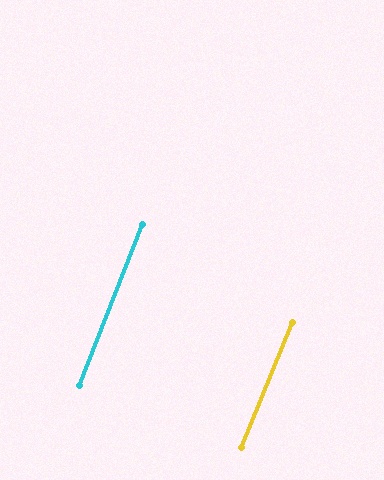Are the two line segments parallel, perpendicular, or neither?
Parallel — their directions differ by only 1.1°.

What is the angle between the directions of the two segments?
Approximately 1 degree.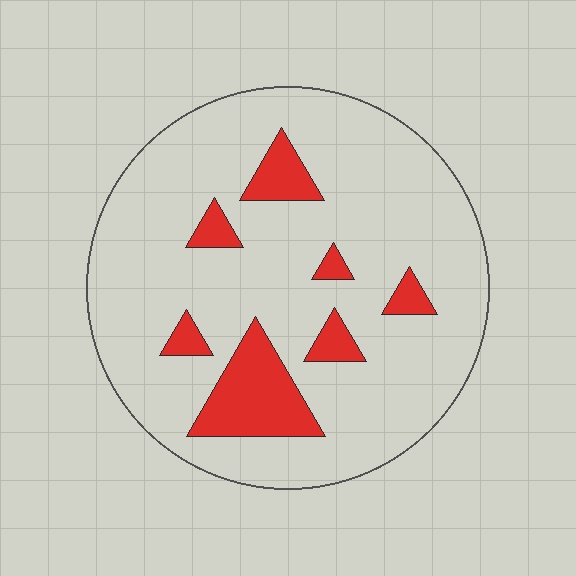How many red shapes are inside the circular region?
7.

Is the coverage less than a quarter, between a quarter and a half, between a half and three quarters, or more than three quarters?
Less than a quarter.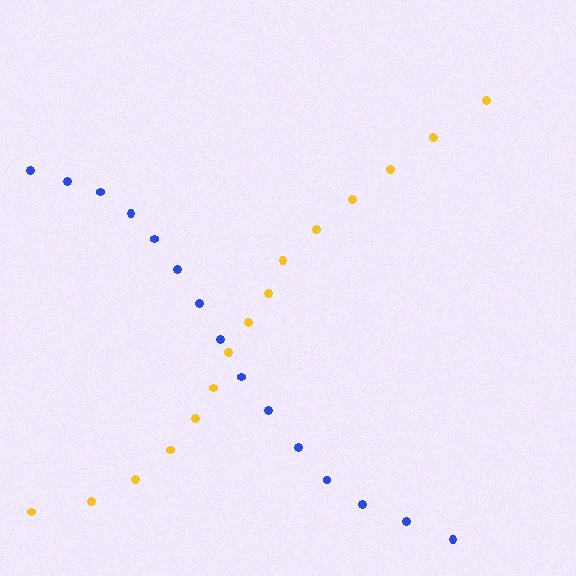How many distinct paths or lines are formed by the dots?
There are 2 distinct paths.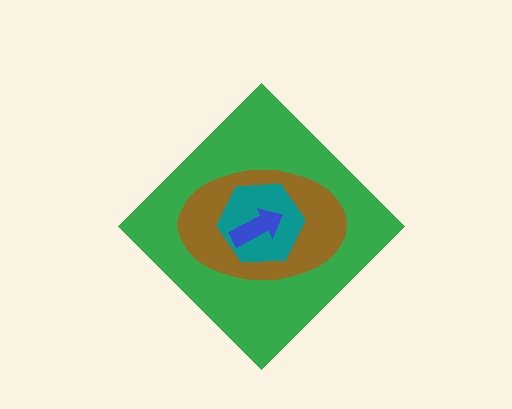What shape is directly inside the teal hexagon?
The blue arrow.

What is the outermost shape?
The green diamond.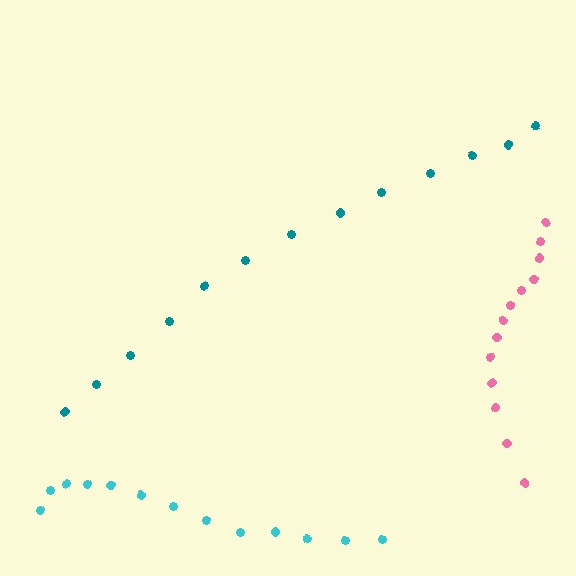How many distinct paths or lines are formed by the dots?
There are 3 distinct paths.